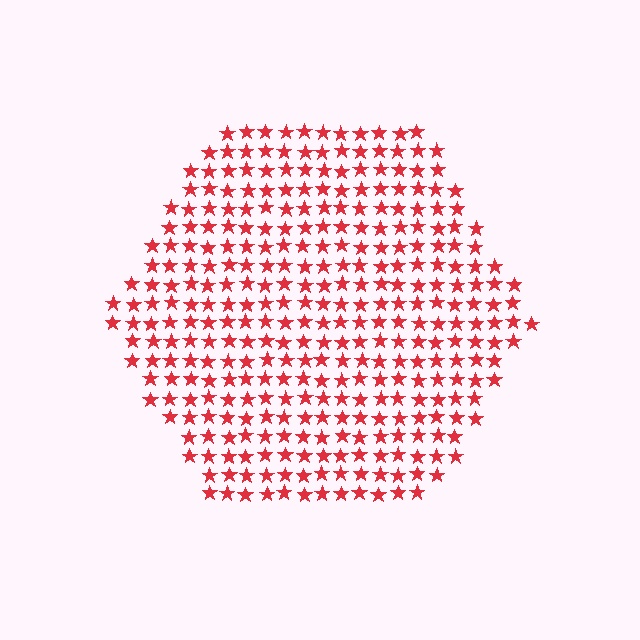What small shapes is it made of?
It is made of small stars.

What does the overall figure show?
The overall figure shows a hexagon.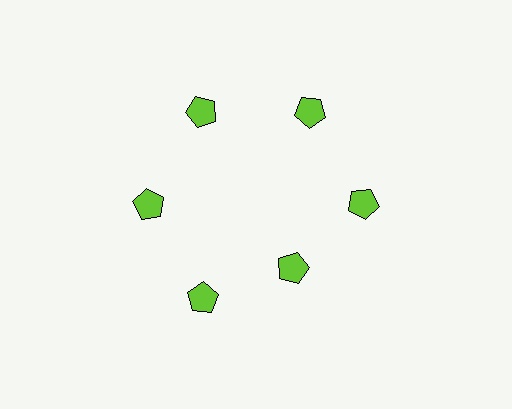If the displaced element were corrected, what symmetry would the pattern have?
It would have 6-fold rotational symmetry — the pattern would map onto itself every 60 degrees.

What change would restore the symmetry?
The symmetry would be restored by moving it outward, back onto the ring so that all 6 pentagons sit at equal angles and equal distance from the center.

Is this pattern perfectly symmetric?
No. The 6 lime pentagons are arranged in a ring, but one element near the 5 o'clock position is pulled inward toward the center, breaking the 6-fold rotational symmetry.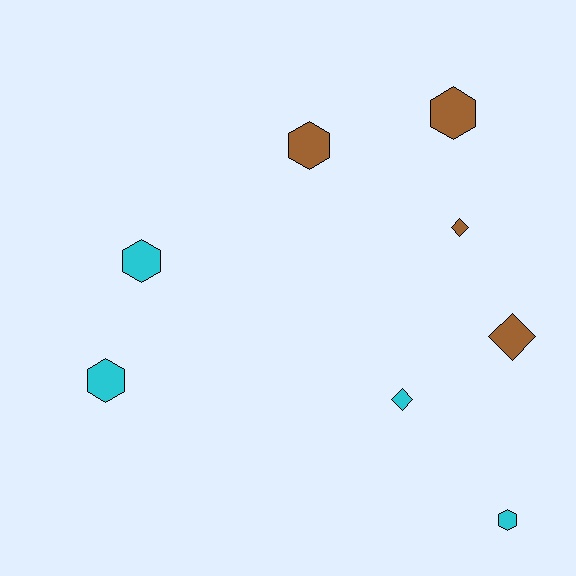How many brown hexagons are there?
There are 2 brown hexagons.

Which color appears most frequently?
Cyan, with 4 objects.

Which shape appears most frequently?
Hexagon, with 5 objects.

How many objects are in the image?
There are 8 objects.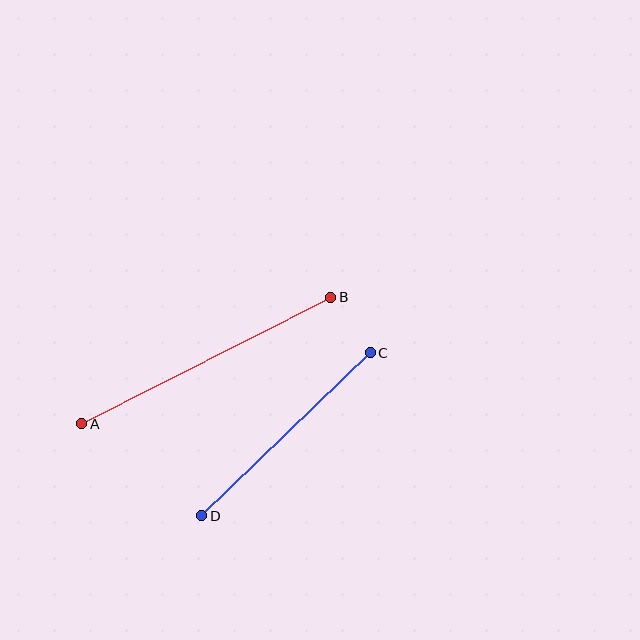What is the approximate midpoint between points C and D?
The midpoint is at approximately (286, 434) pixels.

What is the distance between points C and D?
The distance is approximately 234 pixels.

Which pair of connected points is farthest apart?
Points A and B are farthest apart.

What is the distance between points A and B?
The distance is approximately 279 pixels.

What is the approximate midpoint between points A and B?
The midpoint is at approximately (206, 361) pixels.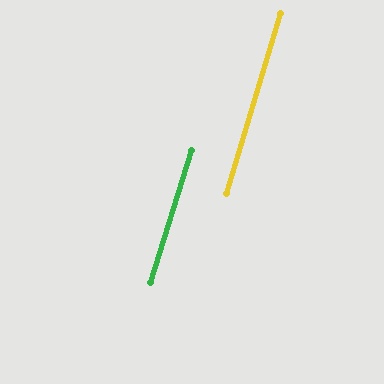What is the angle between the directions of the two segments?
Approximately 1 degree.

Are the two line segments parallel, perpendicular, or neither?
Parallel — their directions differ by only 0.7°.